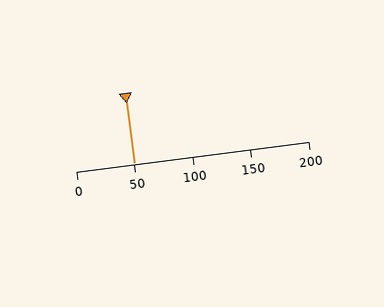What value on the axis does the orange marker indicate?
The marker indicates approximately 50.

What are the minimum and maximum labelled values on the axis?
The axis runs from 0 to 200.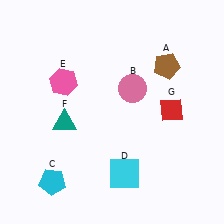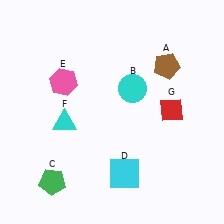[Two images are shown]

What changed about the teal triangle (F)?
In Image 1, F is teal. In Image 2, it changed to cyan.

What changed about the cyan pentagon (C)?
In Image 1, C is cyan. In Image 2, it changed to green.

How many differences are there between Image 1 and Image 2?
There are 3 differences between the two images.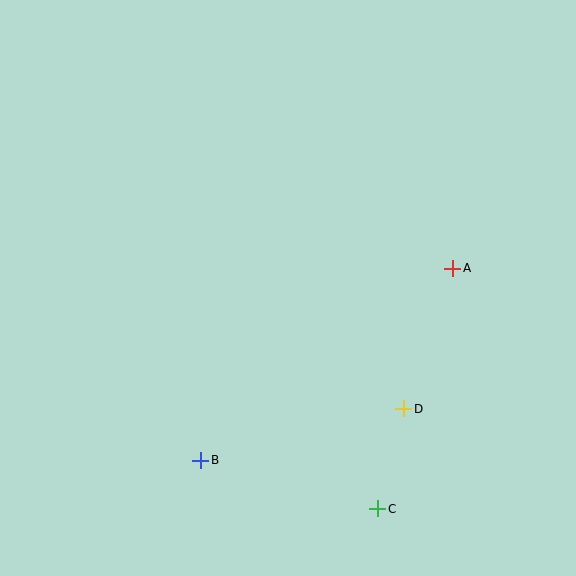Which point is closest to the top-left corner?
Point B is closest to the top-left corner.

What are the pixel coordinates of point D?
Point D is at (404, 409).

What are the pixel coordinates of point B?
Point B is at (201, 460).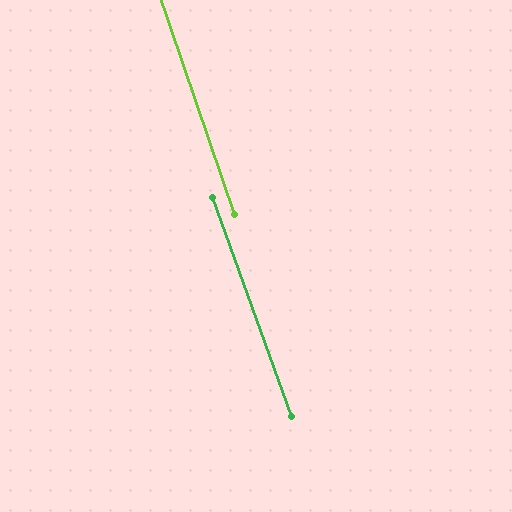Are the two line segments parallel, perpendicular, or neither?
Parallel — their directions differ by only 1.1°.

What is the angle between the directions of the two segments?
Approximately 1 degree.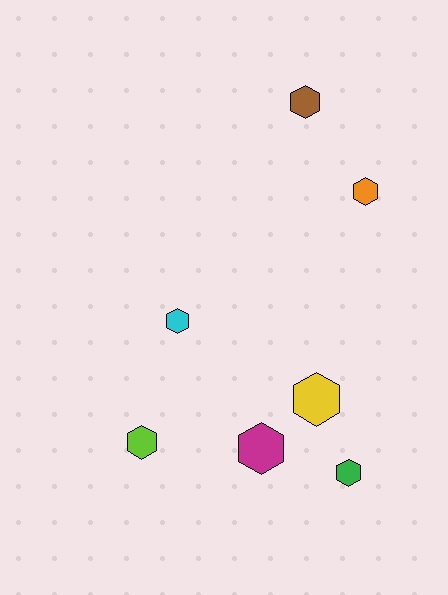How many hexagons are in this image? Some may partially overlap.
There are 7 hexagons.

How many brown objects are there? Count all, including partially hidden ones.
There is 1 brown object.